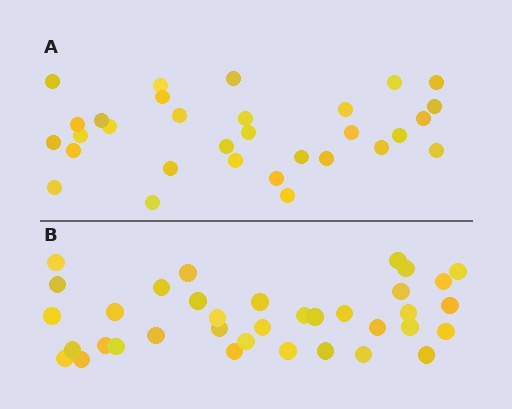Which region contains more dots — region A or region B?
Region B (the bottom region) has more dots.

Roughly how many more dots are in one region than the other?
Region B has about 5 more dots than region A.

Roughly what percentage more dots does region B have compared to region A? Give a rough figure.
About 15% more.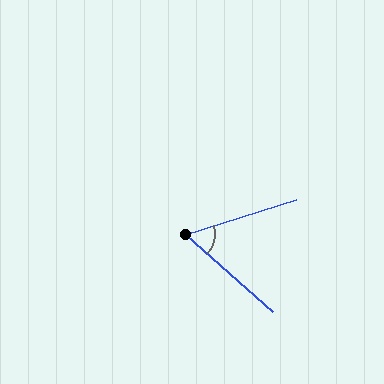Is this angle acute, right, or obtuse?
It is acute.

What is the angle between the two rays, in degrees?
Approximately 59 degrees.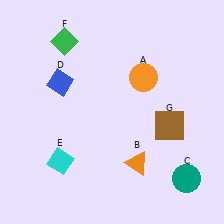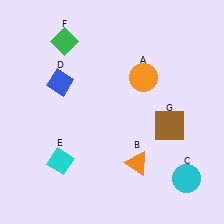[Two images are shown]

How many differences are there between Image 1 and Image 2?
There is 1 difference between the two images.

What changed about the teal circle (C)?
In Image 1, C is teal. In Image 2, it changed to cyan.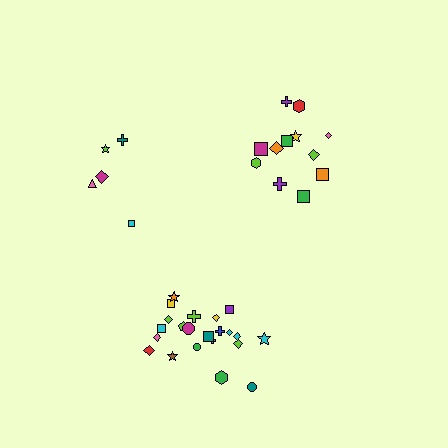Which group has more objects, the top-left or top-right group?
The top-right group.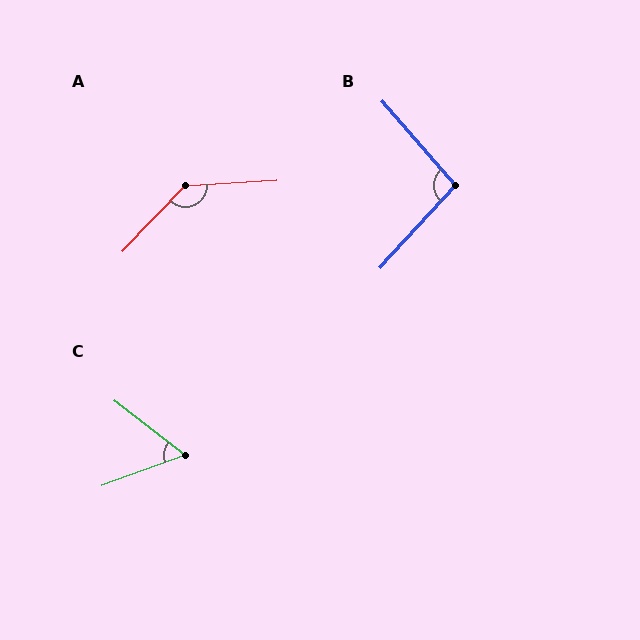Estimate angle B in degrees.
Approximately 96 degrees.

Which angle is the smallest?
C, at approximately 58 degrees.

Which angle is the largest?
A, at approximately 137 degrees.